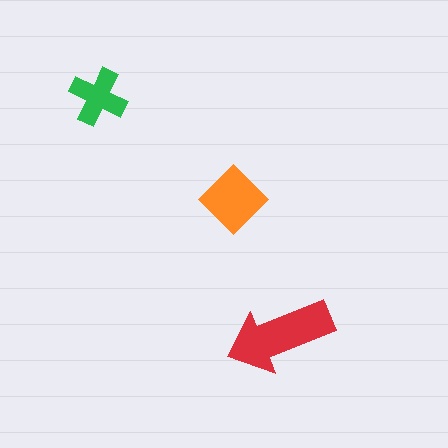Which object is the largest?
The red arrow.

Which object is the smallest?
The green cross.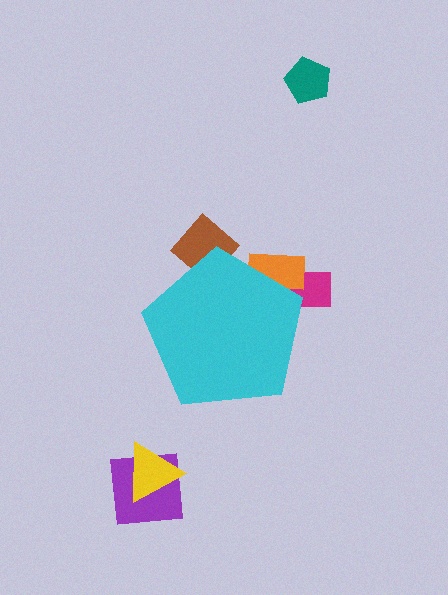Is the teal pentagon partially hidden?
No, the teal pentagon is fully visible.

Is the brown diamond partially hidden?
Yes, the brown diamond is partially hidden behind the cyan pentagon.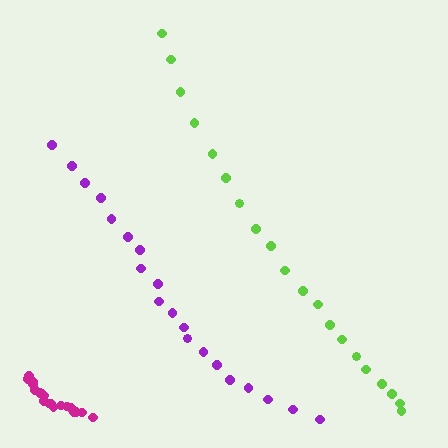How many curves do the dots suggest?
There are 3 distinct paths.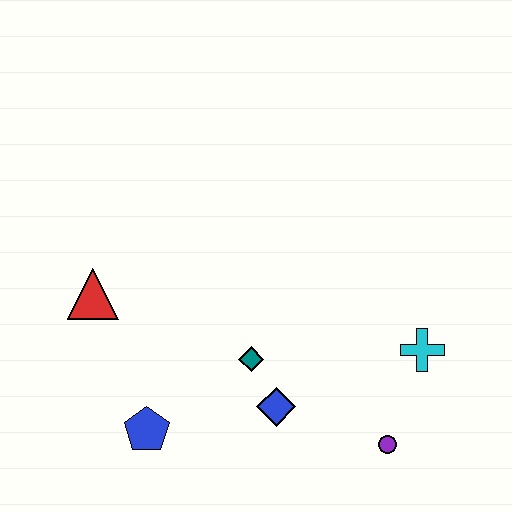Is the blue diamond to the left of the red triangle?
No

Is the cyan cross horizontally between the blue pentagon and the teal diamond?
No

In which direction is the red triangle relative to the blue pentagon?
The red triangle is above the blue pentagon.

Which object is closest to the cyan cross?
The purple circle is closest to the cyan cross.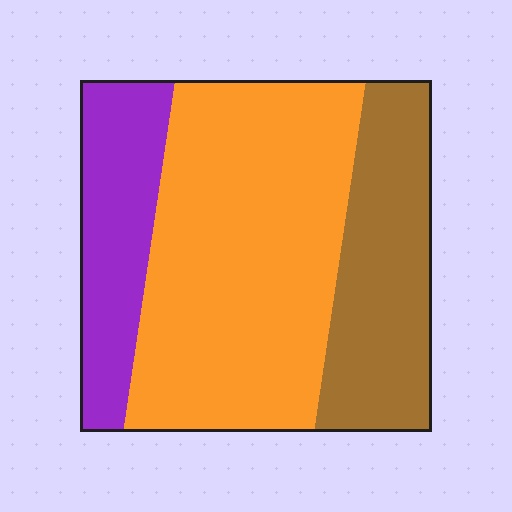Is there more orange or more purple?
Orange.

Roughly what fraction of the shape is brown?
Brown covers 26% of the shape.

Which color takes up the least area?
Purple, at roughly 20%.